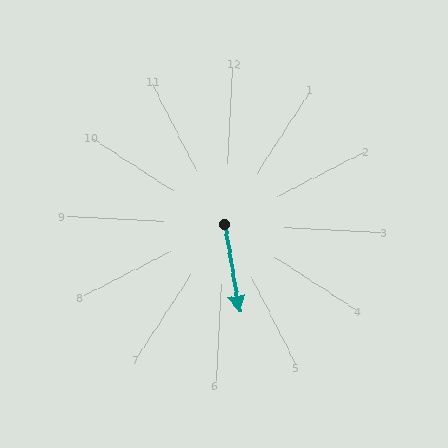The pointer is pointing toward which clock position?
Roughly 6 o'clock.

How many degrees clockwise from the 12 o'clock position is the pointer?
Approximately 167 degrees.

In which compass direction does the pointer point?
South.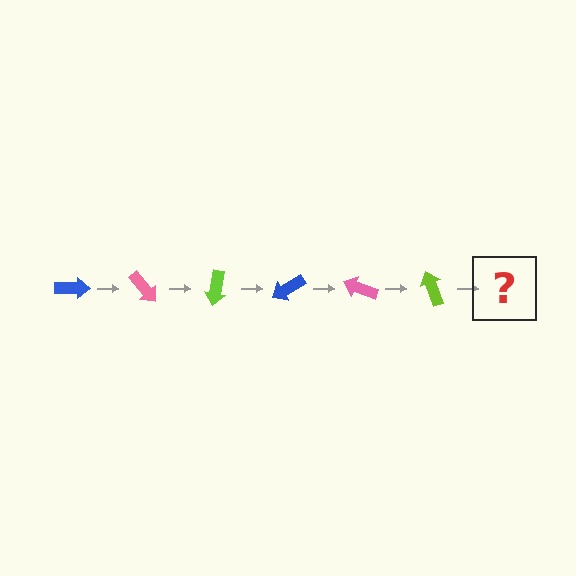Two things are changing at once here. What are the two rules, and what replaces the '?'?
The two rules are that it rotates 50 degrees each step and the color cycles through blue, pink, and lime. The '?' should be a blue arrow, rotated 300 degrees from the start.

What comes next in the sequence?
The next element should be a blue arrow, rotated 300 degrees from the start.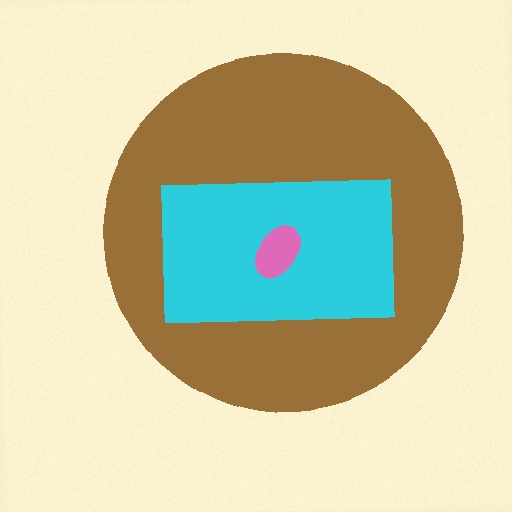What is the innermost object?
The pink ellipse.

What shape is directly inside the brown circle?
The cyan rectangle.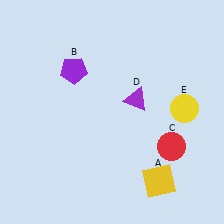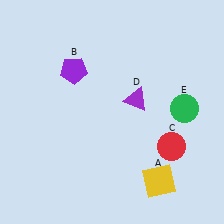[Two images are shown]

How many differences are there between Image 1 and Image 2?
There is 1 difference between the two images.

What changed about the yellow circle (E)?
In Image 1, E is yellow. In Image 2, it changed to green.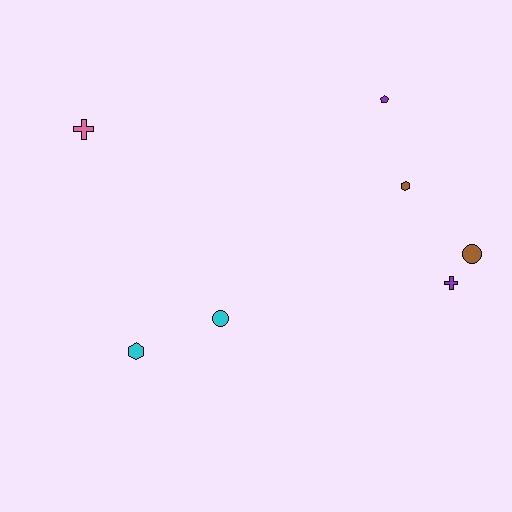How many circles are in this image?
There are 2 circles.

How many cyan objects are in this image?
There are 2 cyan objects.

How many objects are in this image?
There are 7 objects.